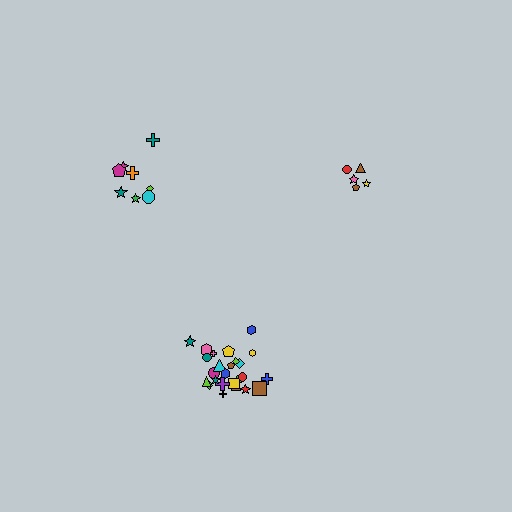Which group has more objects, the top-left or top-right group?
The top-left group.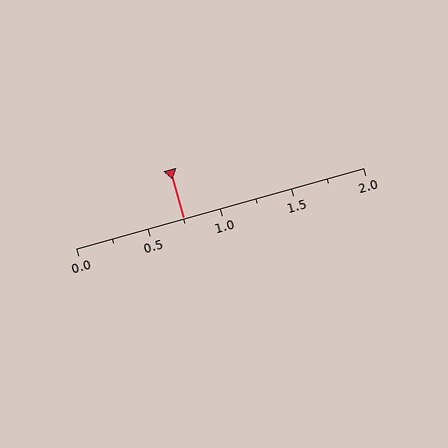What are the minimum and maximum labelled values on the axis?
The axis runs from 0.0 to 2.0.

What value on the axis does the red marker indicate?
The marker indicates approximately 0.75.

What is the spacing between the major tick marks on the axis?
The major ticks are spaced 0.5 apart.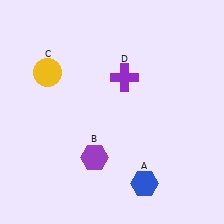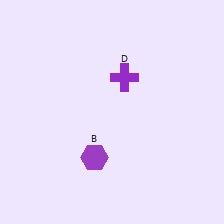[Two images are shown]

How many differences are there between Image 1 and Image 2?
There are 2 differences between the two images.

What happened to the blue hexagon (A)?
The blue hexagon (A) was removed in Image 2. It was in the bottom-right area of Image 1.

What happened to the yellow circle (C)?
The yellow circle (C) was removed in Image 2. It was in the top-left area of Image 1.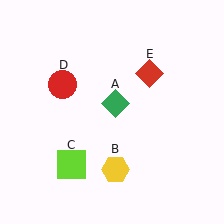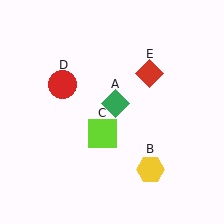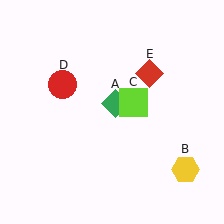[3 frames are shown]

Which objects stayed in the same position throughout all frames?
Green diamond (object A) and red circle (object D) and red diamond (object E) remained stationary.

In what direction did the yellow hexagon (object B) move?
The yellow hexagon (object B) moved right.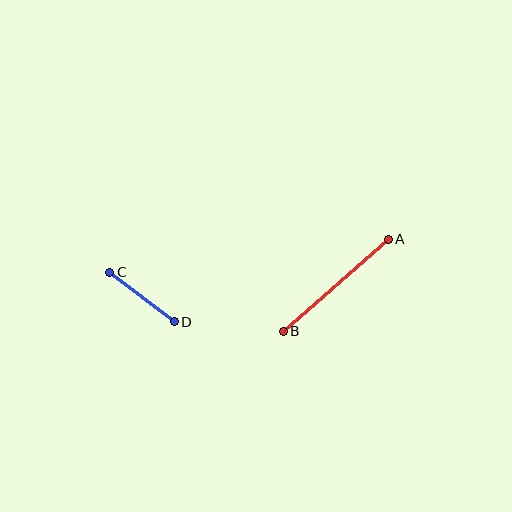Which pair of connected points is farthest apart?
Points A and B are farthest apart.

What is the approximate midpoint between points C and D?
The midpoint is at approximately (142, 297) pixels.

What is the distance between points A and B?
The distance is approximately 140 pixels.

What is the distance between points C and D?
The distance is approximately 81 pixels.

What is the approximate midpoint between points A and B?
The midpoint is at approximately (336, 285) pixels.